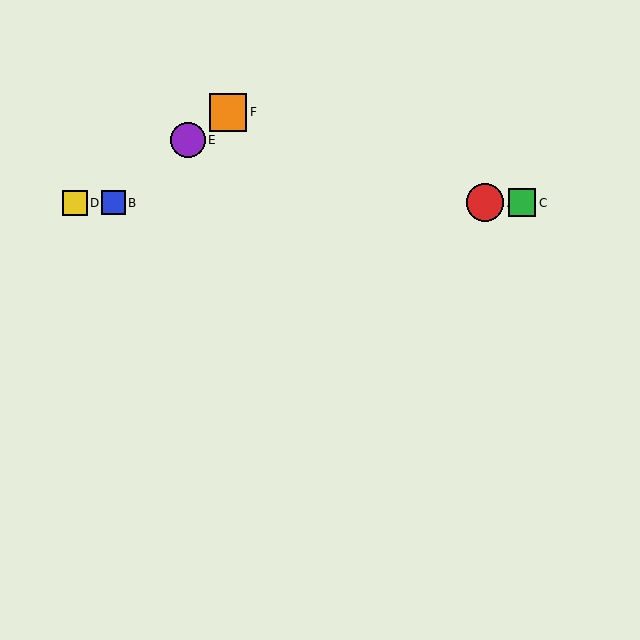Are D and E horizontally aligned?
No, D is at y≈203 and E is at y≈140.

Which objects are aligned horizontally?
Objects A, B, C, D are aligned horizontally.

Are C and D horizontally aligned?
Yes, both are at y≈203.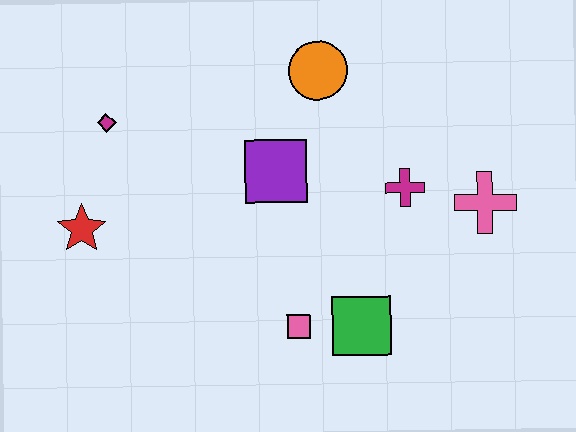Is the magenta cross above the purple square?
No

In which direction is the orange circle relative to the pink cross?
The orange circle is to the left of the pink cross.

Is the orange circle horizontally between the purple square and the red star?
No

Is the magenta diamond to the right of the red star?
Yes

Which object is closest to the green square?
The pink square is closest to the green square.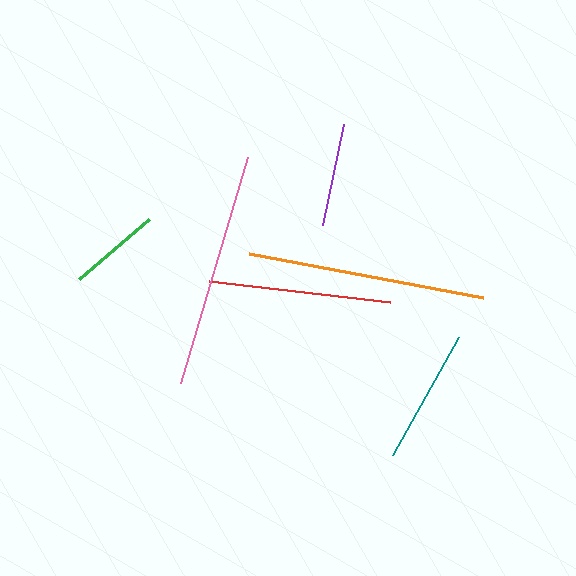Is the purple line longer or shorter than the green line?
The purple line is longer than the green line.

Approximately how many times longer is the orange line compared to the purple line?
The orange line is approximately 2.3 times the length of the purple line.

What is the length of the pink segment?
The pink segment is approximately 235 pixels long.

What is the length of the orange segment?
The orange segment is approximately 239 pixels long.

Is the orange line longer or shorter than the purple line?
The orange line is longer than the purple line.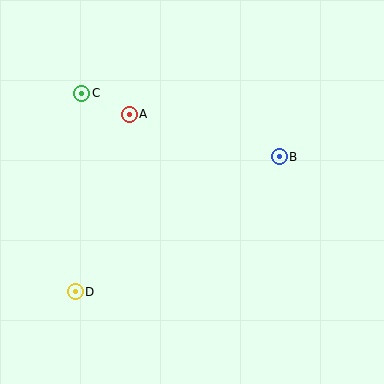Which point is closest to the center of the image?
Point B at (279, 157) is closest to the center.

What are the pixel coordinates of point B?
Point B is at (279, 157).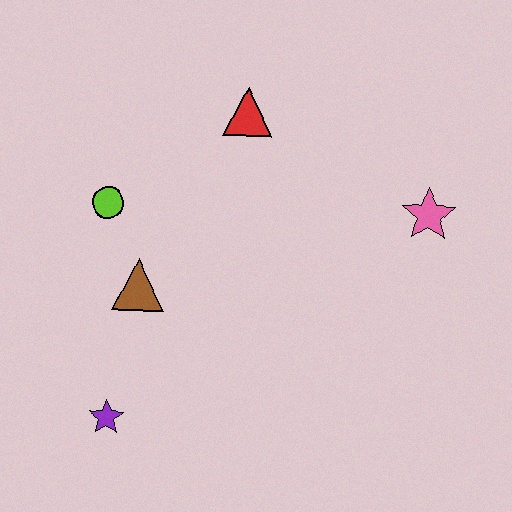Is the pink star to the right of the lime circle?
Yes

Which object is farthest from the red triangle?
The purple star is farthest from the red triangle.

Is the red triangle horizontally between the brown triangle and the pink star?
Yes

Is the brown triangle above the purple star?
Yes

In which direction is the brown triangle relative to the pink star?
The brown triangle is to the left of the pink star.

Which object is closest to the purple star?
The brown triangle is closest to the purple star.